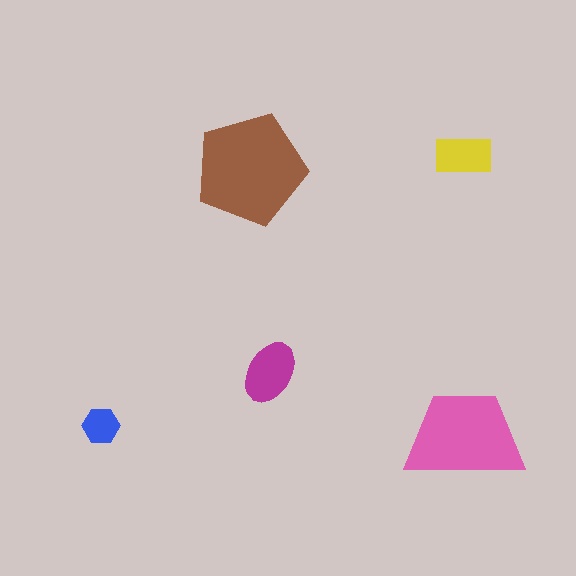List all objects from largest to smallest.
The brown pentagon, the pink trapezoid, the magenta ellipse, the yellow rectangle, the blue hexagon.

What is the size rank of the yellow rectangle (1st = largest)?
4th.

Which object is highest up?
The yellow rectangle is topmost.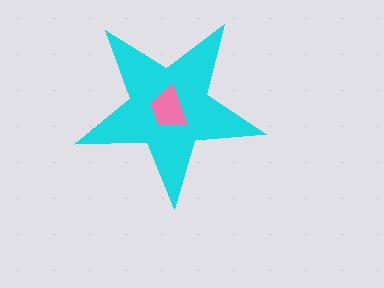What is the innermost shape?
The pink trapezoid.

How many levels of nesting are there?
2.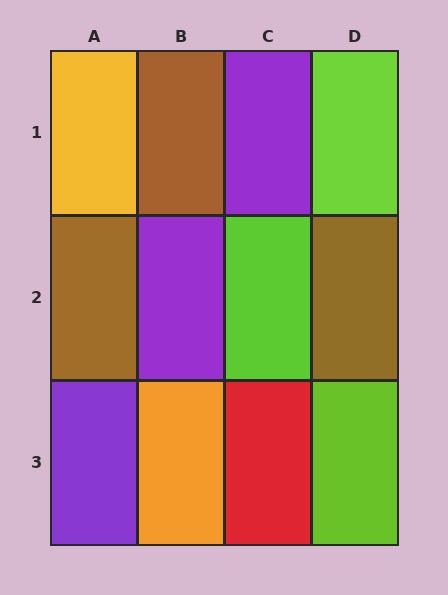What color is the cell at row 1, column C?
Purple.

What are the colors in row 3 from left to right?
Purple, orange, red, lime.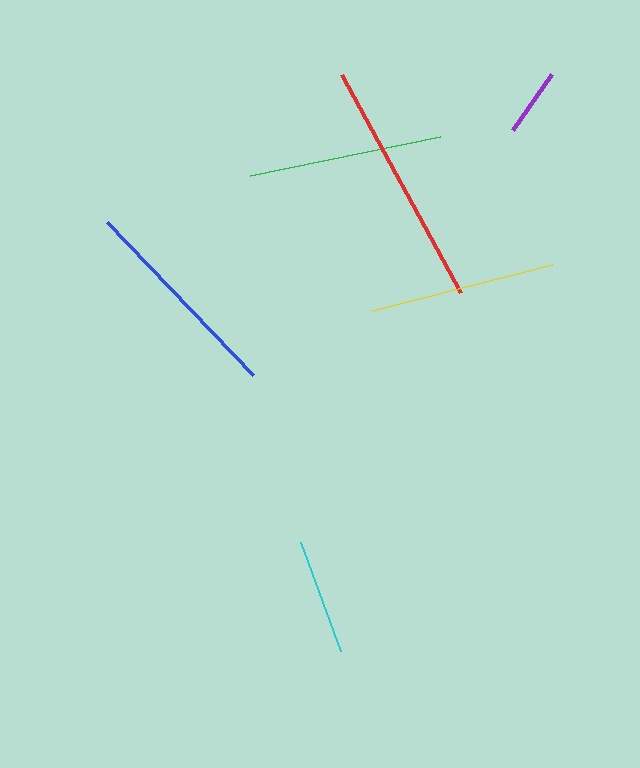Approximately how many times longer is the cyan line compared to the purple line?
The cyan line is approximately 1.7 times the length of the purple line.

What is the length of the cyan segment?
The cyan segment is approximately 116 pixels long.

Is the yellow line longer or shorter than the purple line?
The yellow line is longer than the purple line.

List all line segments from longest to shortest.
From longest to shortest: red, blue, green, yellow, cyan, purple.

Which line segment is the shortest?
The purple line is the shortest at approximately 69 pixels.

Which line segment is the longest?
The red line is the longest at approximately 249 pixels.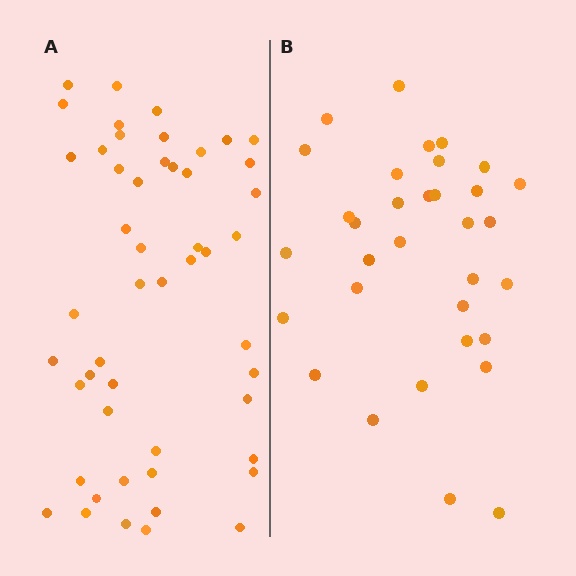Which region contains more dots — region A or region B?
Region A (the left region) has more dots.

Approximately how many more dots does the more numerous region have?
Region A has approximately 15 more dots than region B.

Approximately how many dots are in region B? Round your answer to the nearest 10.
About 30 dots. (The exact count is 33, which rounds to 30.)